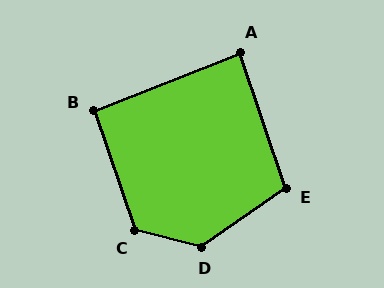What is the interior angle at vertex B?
Approximately 93 degrees (approximately right).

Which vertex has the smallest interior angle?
A, at approximately 87 degrees.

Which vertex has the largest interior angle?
D, at approximately 131 degrees.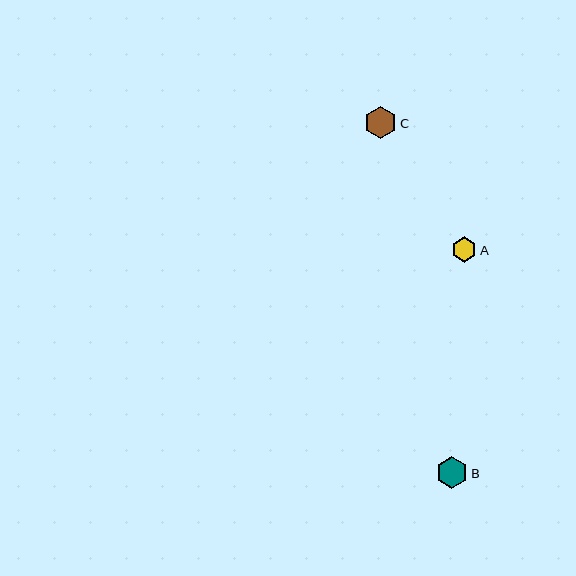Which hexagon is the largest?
Hexagon C is the largest with a size of approximately 33 pixels.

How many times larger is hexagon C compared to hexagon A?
Hexagon C is approximately 1.3 times the size of hexagon A.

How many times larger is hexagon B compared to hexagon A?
Hexagon B is approximately 1.3 times the size of hexagon A.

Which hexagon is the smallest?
Hexagon A is the smallest with a size of approximately 25 pixels.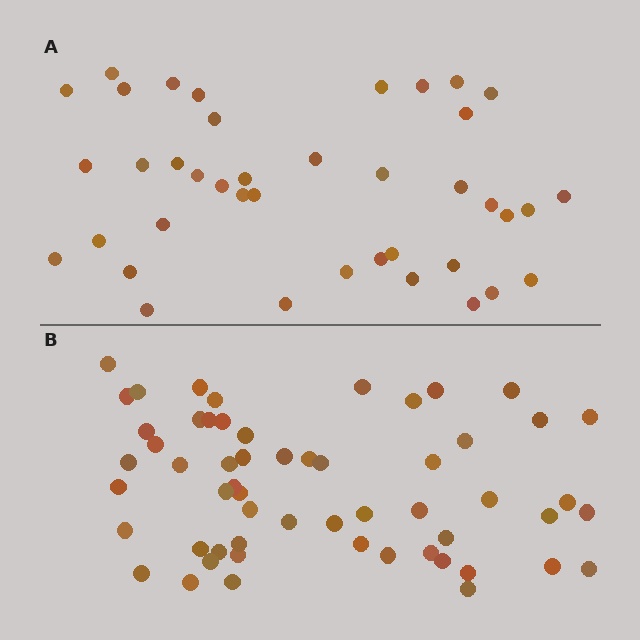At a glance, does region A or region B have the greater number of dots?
Region B (the bottom region) has more dots.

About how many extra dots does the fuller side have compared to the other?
Region B has approximately 15 more dots than region A.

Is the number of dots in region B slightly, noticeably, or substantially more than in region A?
Region B has noticeably more, but not dramatically so. The ratio is roughly 1.4 to 1.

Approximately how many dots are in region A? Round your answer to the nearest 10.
About 40 dots.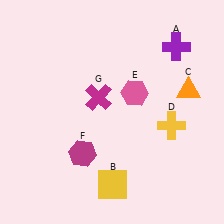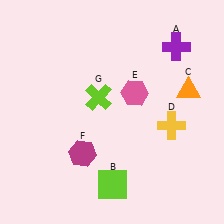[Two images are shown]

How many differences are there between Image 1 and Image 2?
There are 2 differences between the two images.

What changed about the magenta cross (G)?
In Image 1, G is magenta. In Image 2, it changed to lime.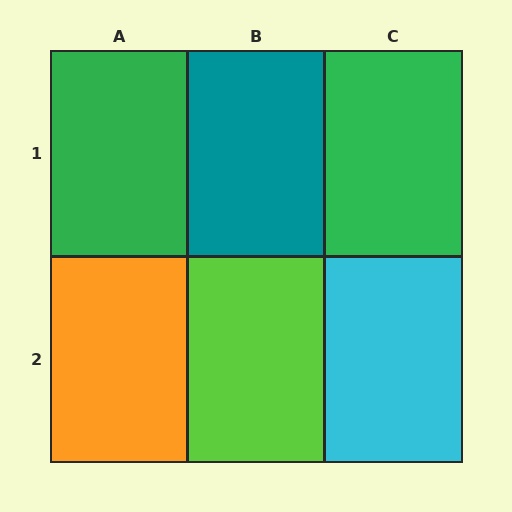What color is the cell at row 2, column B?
Lime.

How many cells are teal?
1 cell is teal.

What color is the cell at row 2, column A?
Orange.